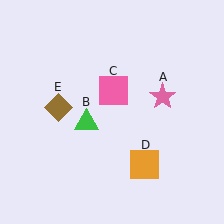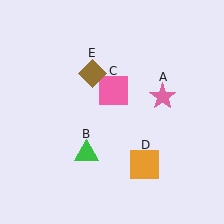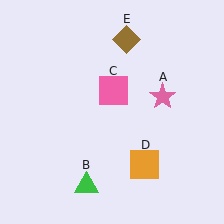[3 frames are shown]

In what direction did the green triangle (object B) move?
The green triangle (object B) moved down.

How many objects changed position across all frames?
2 objects changed position: green triangle (object B), brown diamond (object E).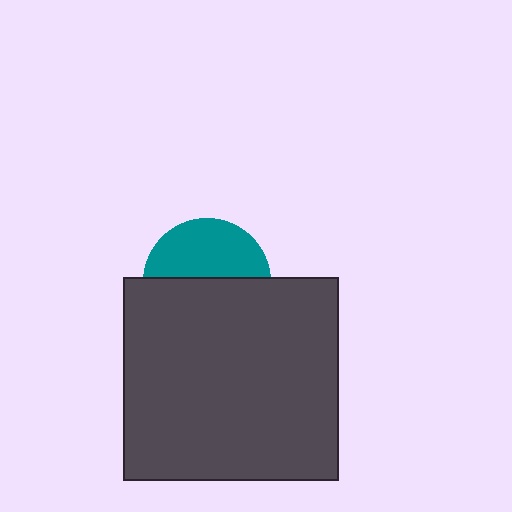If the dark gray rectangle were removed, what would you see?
You would see the complete teal circle.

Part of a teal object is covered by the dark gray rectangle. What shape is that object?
It is a circle.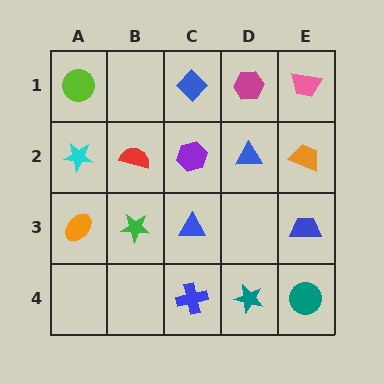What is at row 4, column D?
A teal star.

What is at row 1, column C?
A blue diamond.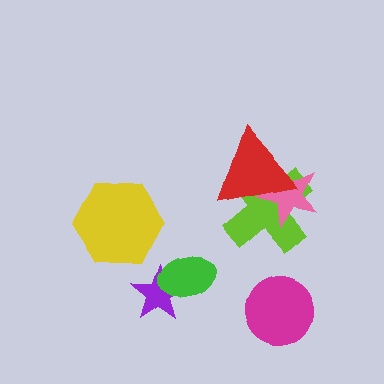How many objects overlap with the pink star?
2 objects overlap with the pink star.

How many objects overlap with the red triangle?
2 objects overlap with the red triangle.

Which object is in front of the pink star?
The red triangle is in front of the pink star.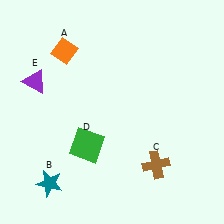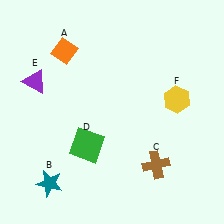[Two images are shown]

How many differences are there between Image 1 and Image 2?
There is 1 difference between the two images.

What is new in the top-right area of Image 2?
A yellow hexagon (F) was added in the top-right area of Image 2.